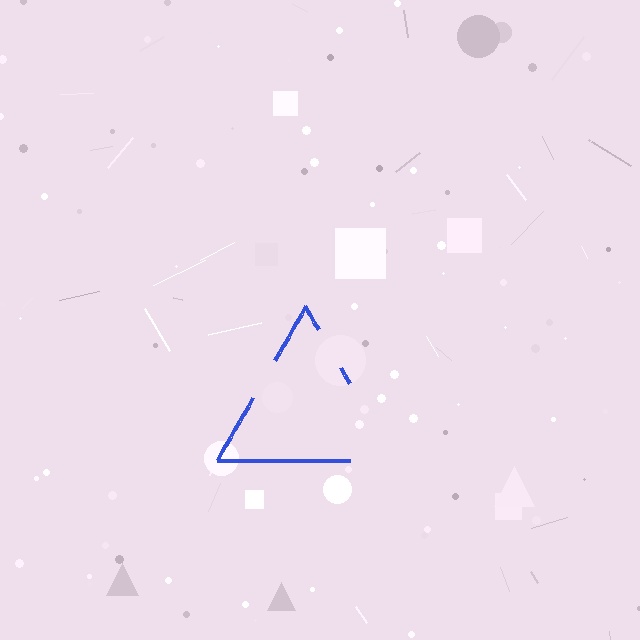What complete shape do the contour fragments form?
The contour fragments form a triangle.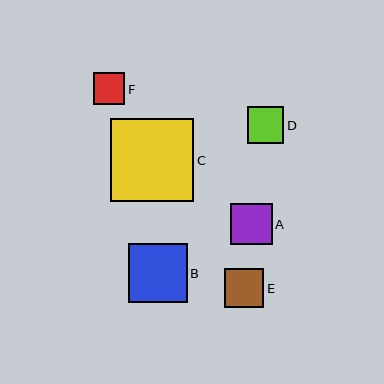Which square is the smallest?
Square F is the smallest with a size of approximately 31 pixels.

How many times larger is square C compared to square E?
Square C is approximately 2.1 times the size of square E.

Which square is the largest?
Square C is the largest with a size of approximately 83 pixels.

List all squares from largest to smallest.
From largest to smallest: C, B, A, E, D, F.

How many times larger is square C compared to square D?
Square C is approximately 2.3 times the size of square D.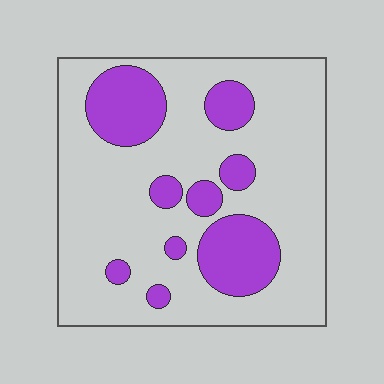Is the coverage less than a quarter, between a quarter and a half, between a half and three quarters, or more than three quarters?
Less than a quarter.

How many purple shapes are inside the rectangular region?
9.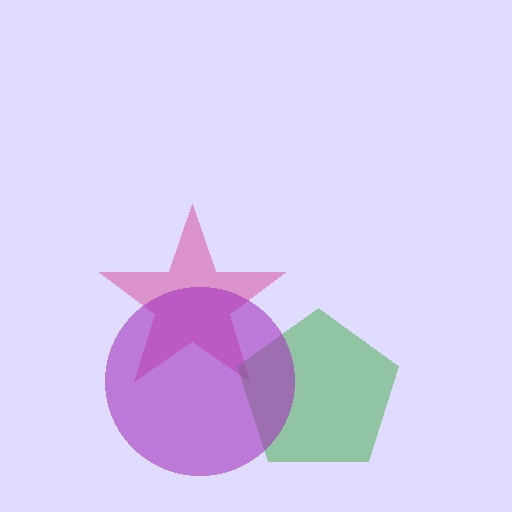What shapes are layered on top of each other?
The layered shapes are: a pink star, a green pentagon, a purple circle.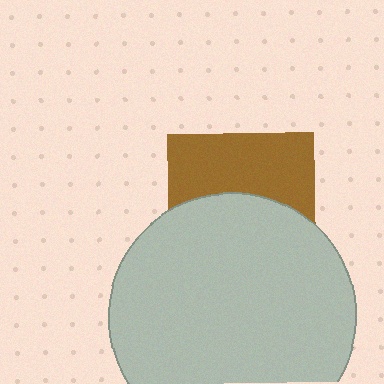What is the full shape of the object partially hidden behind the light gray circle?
The partially hidden object is a brown square.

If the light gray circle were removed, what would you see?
You would see the complete brown square.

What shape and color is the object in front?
The object in front is a light gray circle.